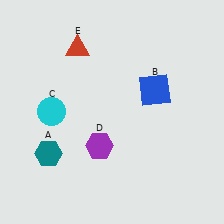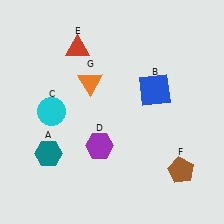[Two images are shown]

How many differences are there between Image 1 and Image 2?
There are 2 differences between the two images.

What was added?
A brown pentagon (F), an orange triangle (G) were added in Image 2.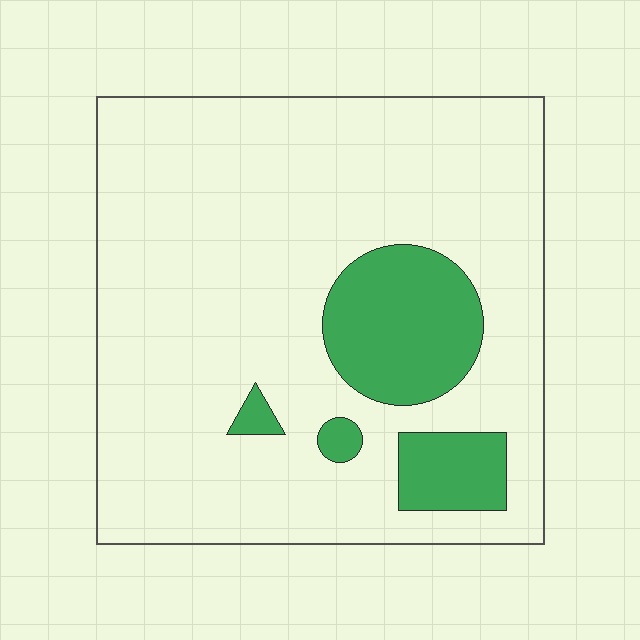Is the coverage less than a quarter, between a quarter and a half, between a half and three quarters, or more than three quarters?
Less than a quarter.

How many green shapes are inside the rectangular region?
4.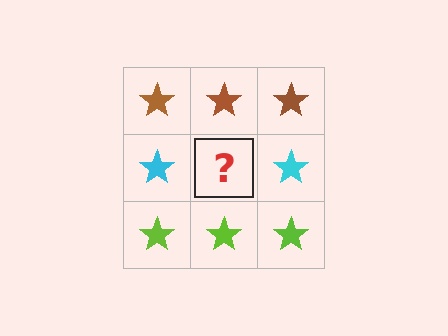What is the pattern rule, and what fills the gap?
The rule is that each row has a consistent color. The gap should be filled with a cyan star.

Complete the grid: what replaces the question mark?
The question mark should be replaced with a cyan star.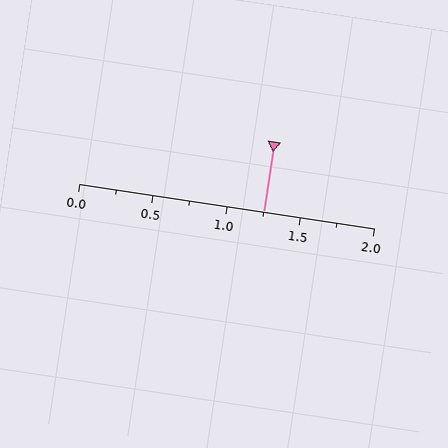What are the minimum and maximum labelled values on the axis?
The axis runs from 0.0 to 2.0.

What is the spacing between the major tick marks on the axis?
The major ticks are spaced 0.5 apart.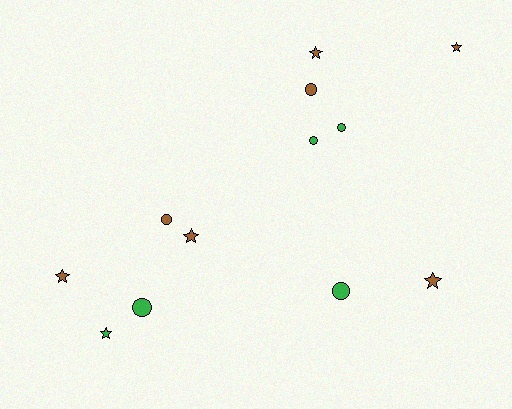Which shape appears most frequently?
Star, with 6 objects.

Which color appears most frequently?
Brown, with 7 objects.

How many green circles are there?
There are 4 green circles.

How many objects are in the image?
There are 12 objects.